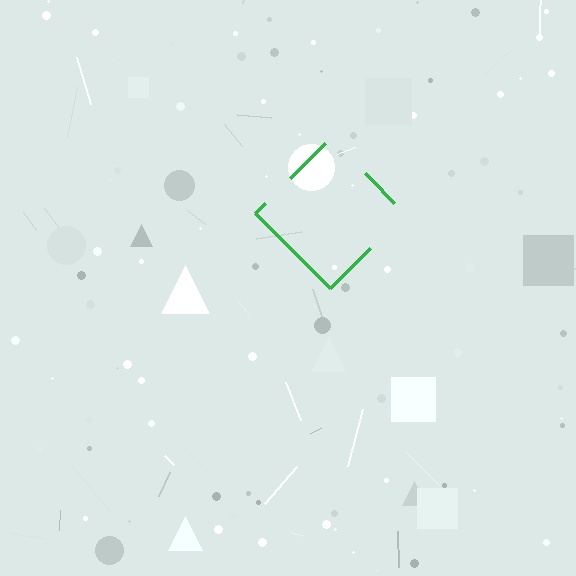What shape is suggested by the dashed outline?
The dashed outline suggests a diamond.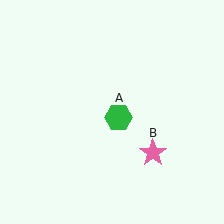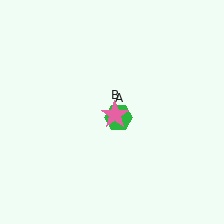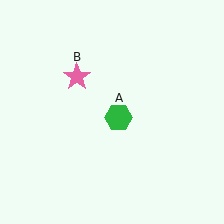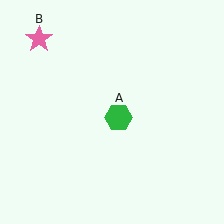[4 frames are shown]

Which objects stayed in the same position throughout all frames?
Green hexagon (object A) remained stationary.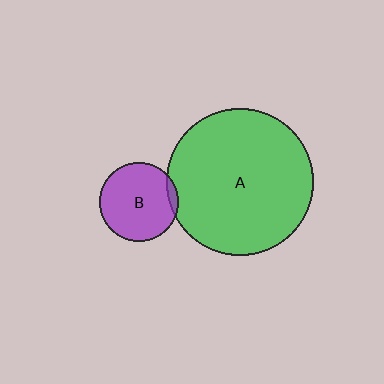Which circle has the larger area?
Circle A (green).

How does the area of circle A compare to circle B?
Approximately 3.4 times.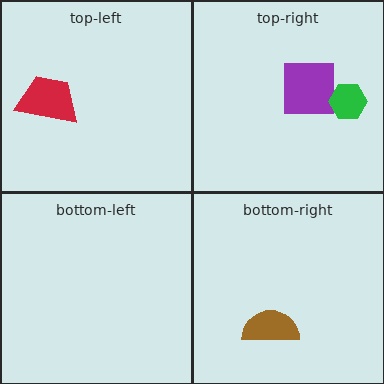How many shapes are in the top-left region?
1.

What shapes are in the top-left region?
The red trapezoid.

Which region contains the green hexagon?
The top-right region.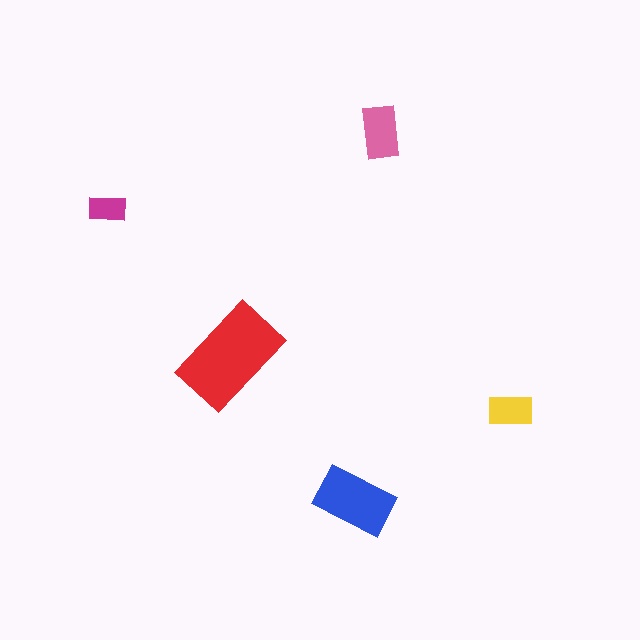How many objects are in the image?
There are 5 objects in the image.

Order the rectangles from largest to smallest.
the red one, the blue one, the pink one, the yellow one, the magenta one.